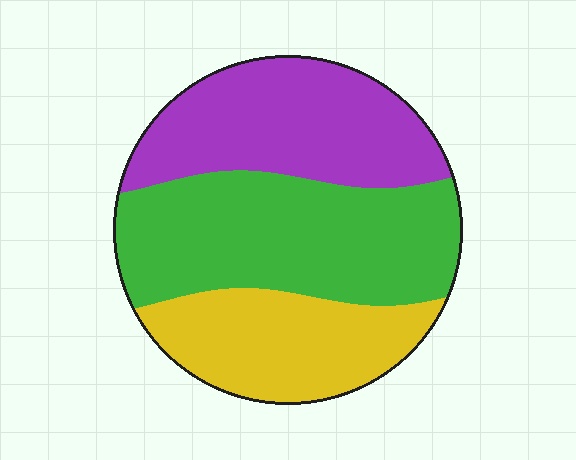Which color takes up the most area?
Green, at roughly 40%.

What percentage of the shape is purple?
Purple covers 32% of the shape.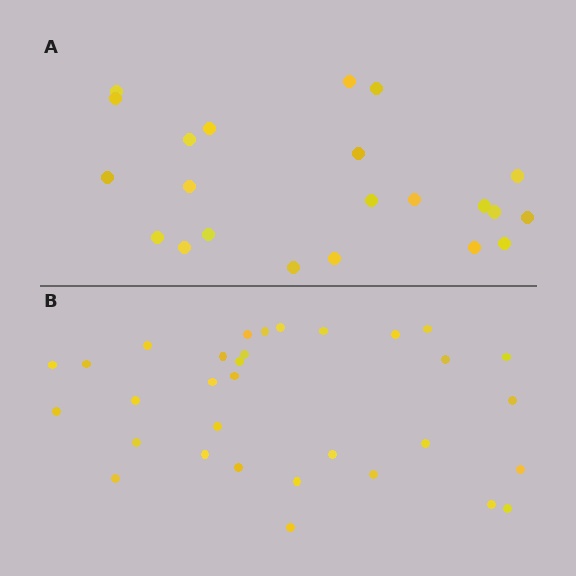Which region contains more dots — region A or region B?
Region B (the bottom region) has more dots.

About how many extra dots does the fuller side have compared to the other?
Region B has roughly 10 or so more dots than region A.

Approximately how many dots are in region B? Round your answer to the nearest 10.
About 30 dots. (The exact count is 32, which rounds to 30.)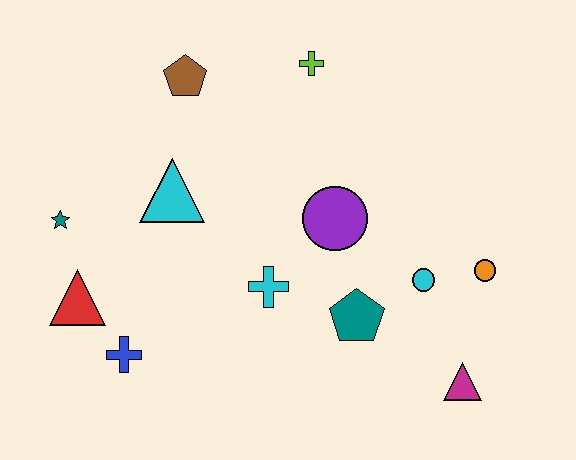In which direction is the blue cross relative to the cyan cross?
The blue cross is to the left of the cyan cross.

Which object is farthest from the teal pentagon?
The teal star is farthest from the teal pentagon.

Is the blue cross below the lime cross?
Yes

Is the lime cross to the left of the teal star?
No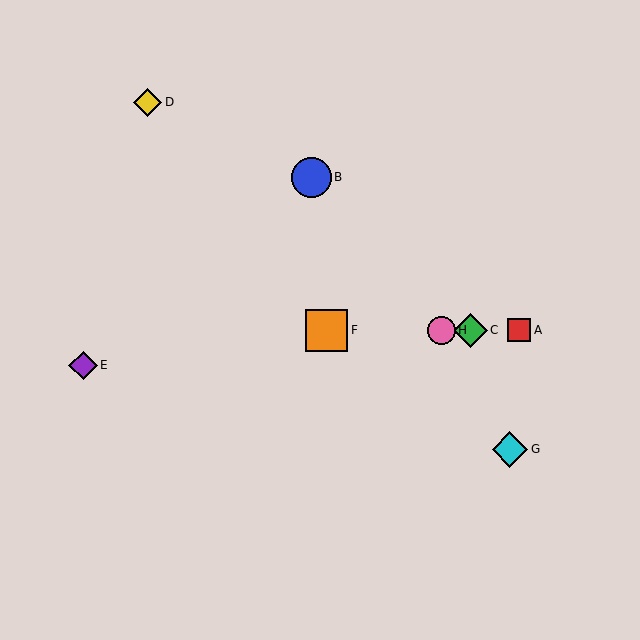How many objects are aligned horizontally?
4 objects (A, C, F, H) are aligned horizontally.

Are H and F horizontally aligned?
Yes, both are at y≈330.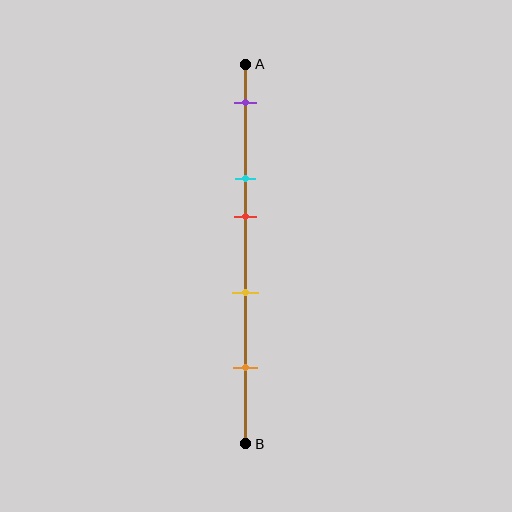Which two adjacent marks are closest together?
The cyan and red marks are the closest adjacent pair.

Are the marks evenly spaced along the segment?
No, the marks are not evenly spaced.